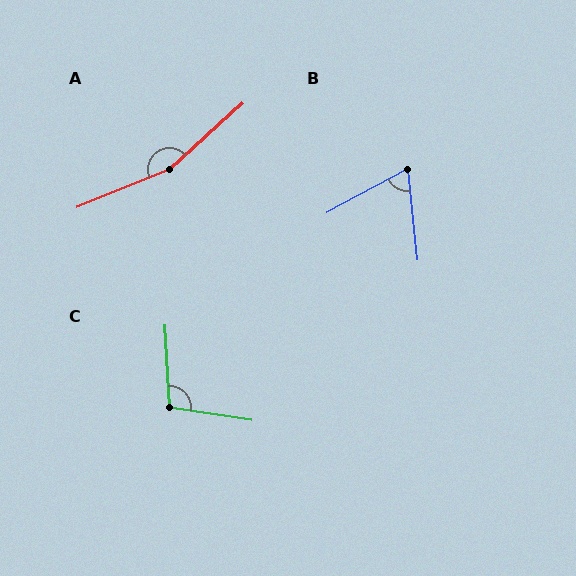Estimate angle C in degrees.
Approximately 101 degrees.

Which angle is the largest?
A, at approximately 160 degrees.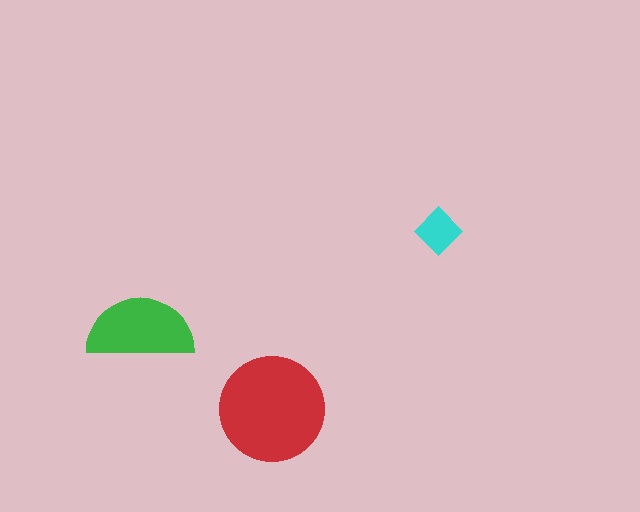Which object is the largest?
The red circle.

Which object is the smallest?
The cyan diamond.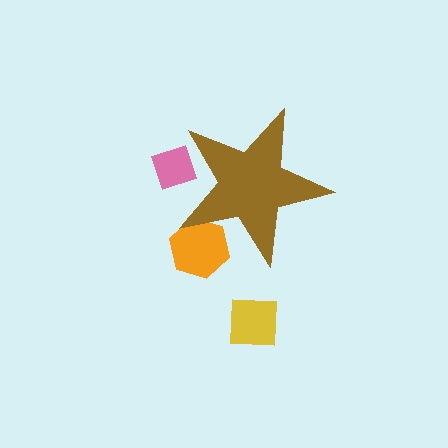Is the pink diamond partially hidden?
Yes, the pink diamond is partially hidden behind the brown star.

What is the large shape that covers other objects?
A brown star.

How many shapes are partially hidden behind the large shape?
2 shapes are partially hidden.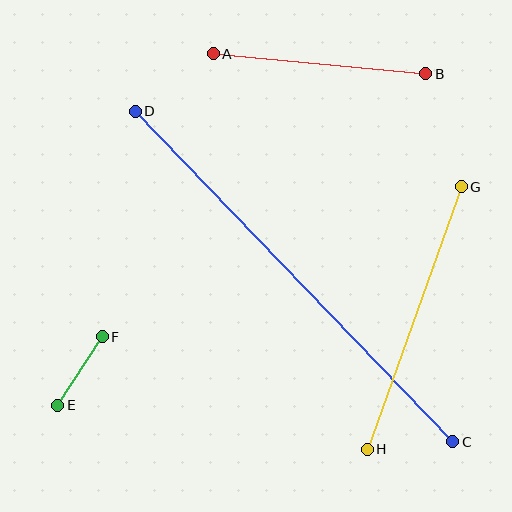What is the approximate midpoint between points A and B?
The midpoint is at approximately (320, 64) pixels.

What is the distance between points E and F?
The distance is approximately 82 pixels.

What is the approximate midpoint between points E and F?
The midpoint is at approximately (80, 371) pixels.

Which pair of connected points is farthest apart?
Points C and D are farthest apart.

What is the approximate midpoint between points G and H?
The midpoint is at approximately (414, 318) pixels.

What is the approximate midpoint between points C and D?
The midpoint is at approximately (294, 276) pixels.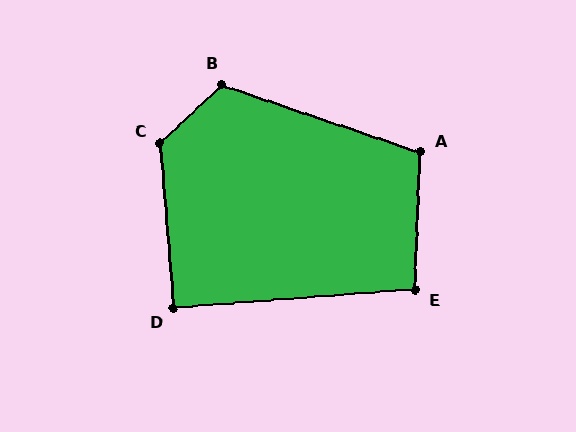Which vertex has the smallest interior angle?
D, at approximately 90 degrees.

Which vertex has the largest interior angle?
C, at approximately 129 degrees.